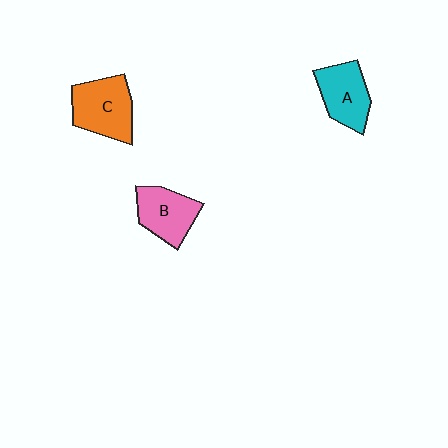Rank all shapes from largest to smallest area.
From largest to smallest: C (orange), A (cyan), B (pink).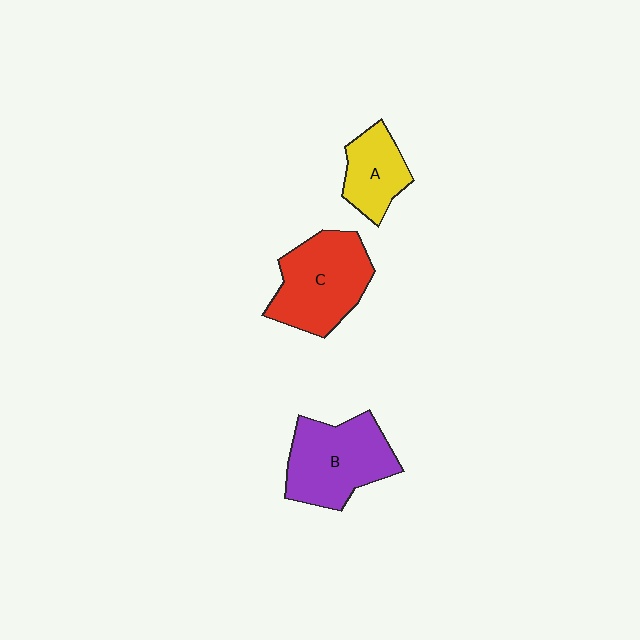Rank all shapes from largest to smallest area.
From largest to smallest: C (red), B (purple), A (yellow).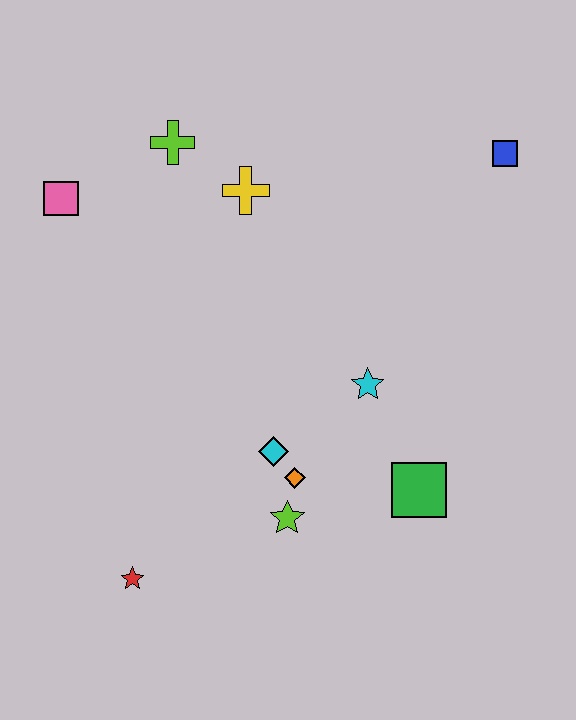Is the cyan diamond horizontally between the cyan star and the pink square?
Yes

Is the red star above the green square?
No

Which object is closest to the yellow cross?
The lime cross is closest to the yellow cross.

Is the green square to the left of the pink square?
No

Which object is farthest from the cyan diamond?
The blue square is farthest from the cyan diamond.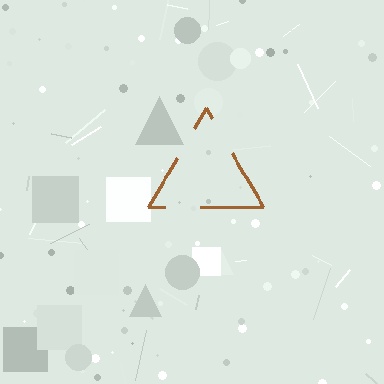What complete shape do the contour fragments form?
The contour fragments form a triangle.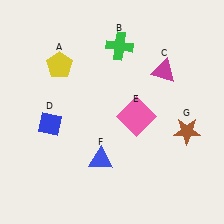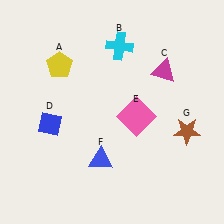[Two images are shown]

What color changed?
The cross (B) changed from green in Image 1 to cyan in Image 2.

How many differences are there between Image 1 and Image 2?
There is 1 difference between the two images.